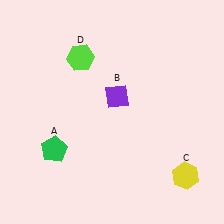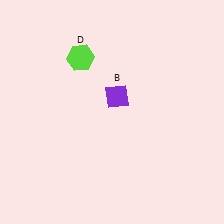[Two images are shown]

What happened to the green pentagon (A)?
The green pentagon (A) was removed in Image 2. It was in the bottom-left area of Image 1.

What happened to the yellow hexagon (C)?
The yellow hexagon (C) was removed in Image 2. It was in the bottom-right area of Image 1.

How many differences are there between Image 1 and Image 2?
There are 2 differences between the two images.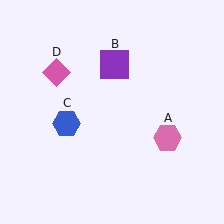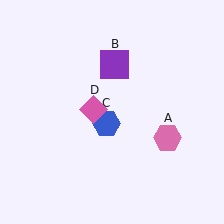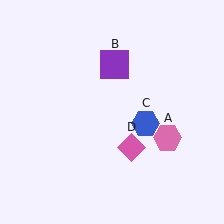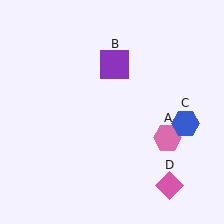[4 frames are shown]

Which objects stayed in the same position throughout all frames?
Pink hexagon (object A) and purple square (object B) remained stationary.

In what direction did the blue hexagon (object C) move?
The blue hexagon (object C) moved right.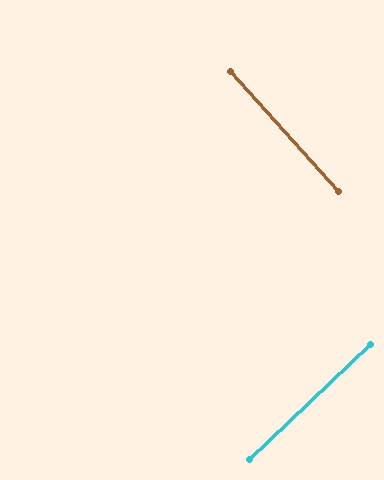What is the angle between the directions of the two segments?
Approximately 88 degrees.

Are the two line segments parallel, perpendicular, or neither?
Perpendicular — they meet at approximately 88°.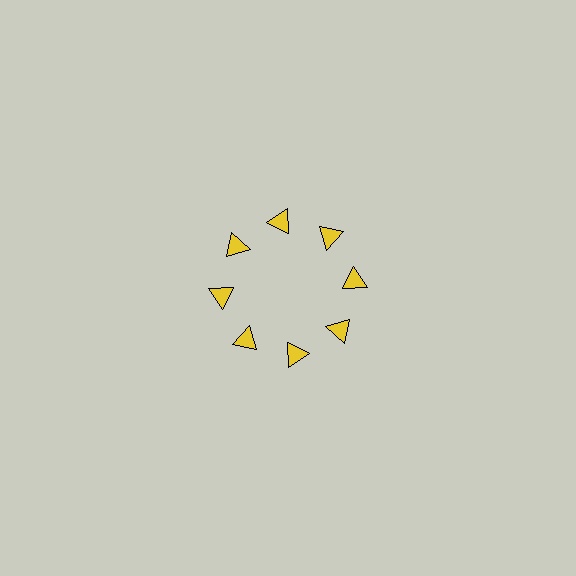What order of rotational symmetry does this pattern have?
This pattern has 8-fold rotational symmetry.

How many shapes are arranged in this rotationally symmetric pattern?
There are 8 shapes, arranged in 8 groups of 1.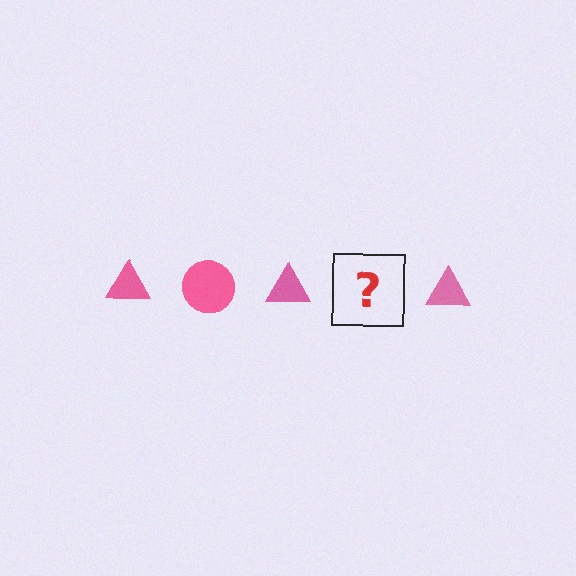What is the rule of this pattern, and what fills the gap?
The rule is that the pattern cycles through triangle, circle shapes in pink. The gap should be filled with a pink circle.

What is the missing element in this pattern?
The missing element is a pink circle.